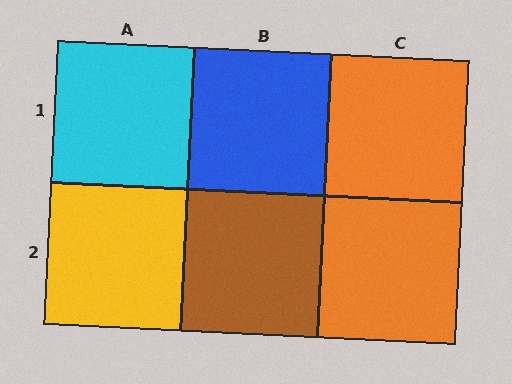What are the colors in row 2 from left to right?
Yellow, brown, orange.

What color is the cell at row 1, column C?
Orange.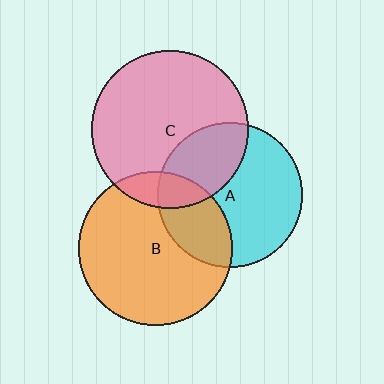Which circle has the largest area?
Circle C (pink).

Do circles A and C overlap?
Yes.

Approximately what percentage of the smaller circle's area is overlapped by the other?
Approximately 35%.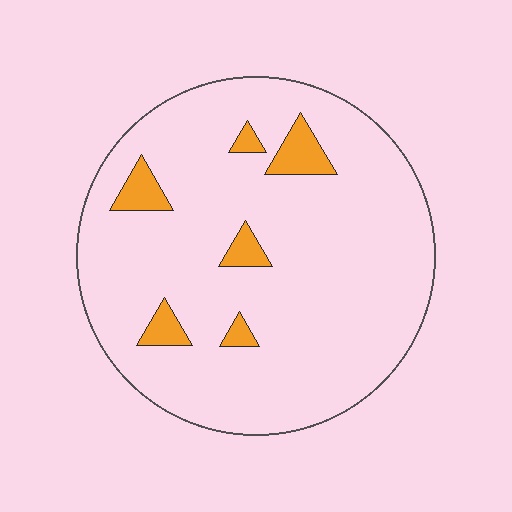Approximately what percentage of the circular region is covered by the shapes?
Approximately 10%.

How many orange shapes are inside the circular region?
6.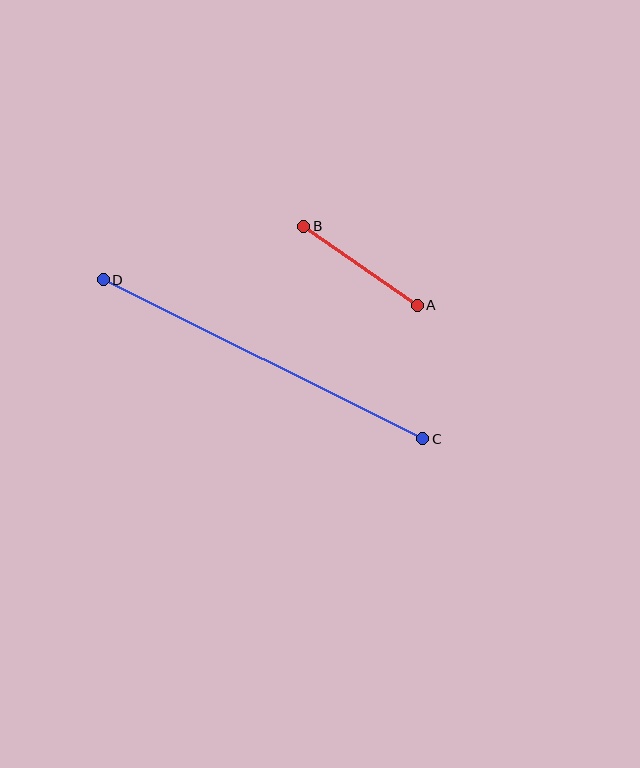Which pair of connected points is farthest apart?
Points C and D are farthest apart.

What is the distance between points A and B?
The distance is approximately 139 pixels.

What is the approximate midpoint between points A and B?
The midpoint is at approximately (361, 266) pixels.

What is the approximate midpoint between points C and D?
The midpoint is at approximately (263, 359) pixels.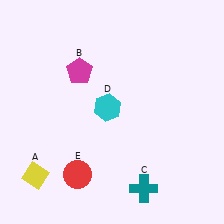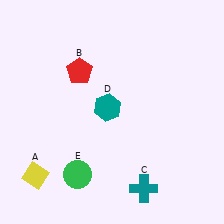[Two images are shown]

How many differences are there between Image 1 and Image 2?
There are 3 differences between the two images.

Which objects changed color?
B changed from magenta to red. D changed from cyan to teal. E changed from red to green.